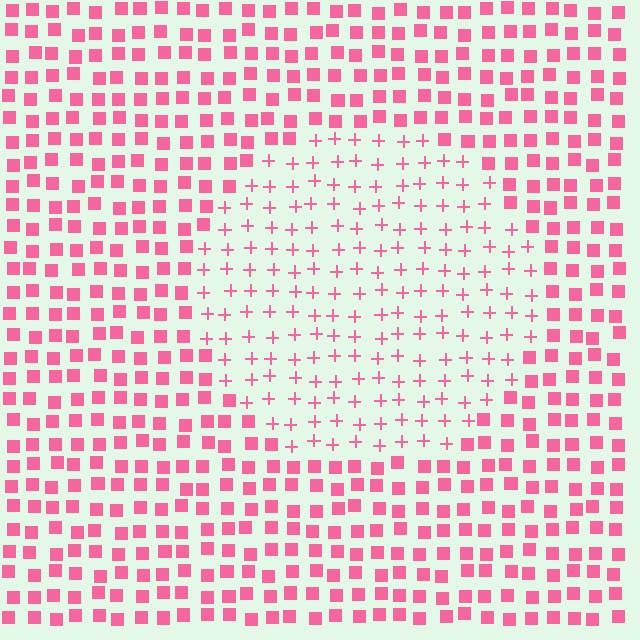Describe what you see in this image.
The image is filled with small pink elements arranged in a uniform grid. A circle-shaped region contains plus signs, while the surrounding area contains squares. The boundary is defined purely by the change in element shape.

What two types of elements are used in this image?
The image uses plus signs inside the circle region and squares outside it.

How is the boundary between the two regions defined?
The boundary is defined by a change in element shape: plus signs inside vs. squares outside. All elements share the same color and spacing.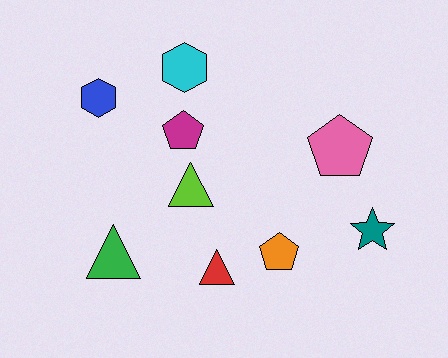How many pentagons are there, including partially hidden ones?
There are 3 pentagons.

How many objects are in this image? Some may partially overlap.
There are 9 objects.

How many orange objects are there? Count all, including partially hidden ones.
There is 1 orange object.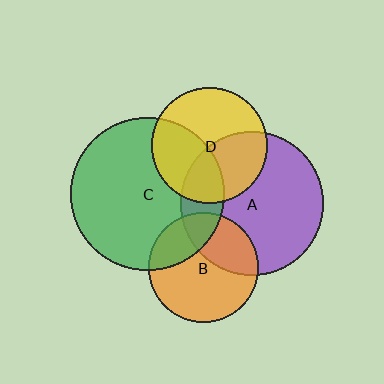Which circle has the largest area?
Circle C (green).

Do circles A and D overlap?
Yes.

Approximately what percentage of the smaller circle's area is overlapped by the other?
Approximately 40%.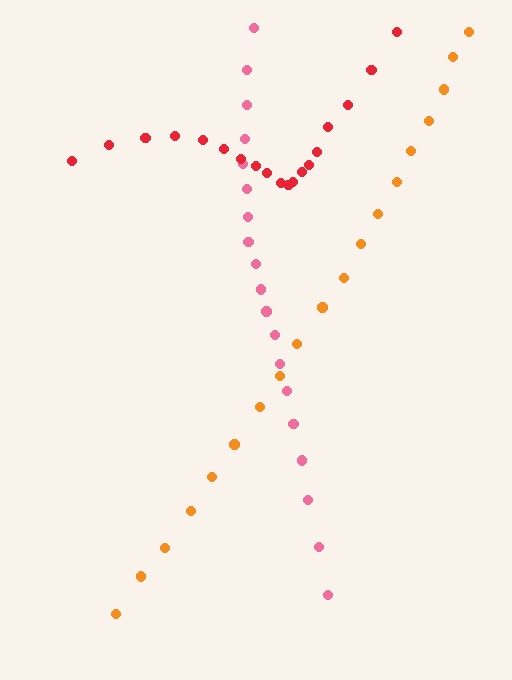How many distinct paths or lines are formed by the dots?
There are 3 distinct paths.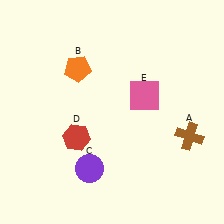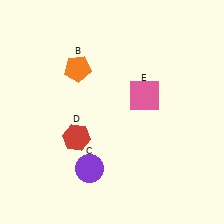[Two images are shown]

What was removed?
The brown cross (A) was removed in Image 2.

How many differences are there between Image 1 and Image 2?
There is 1 difference between the two images.